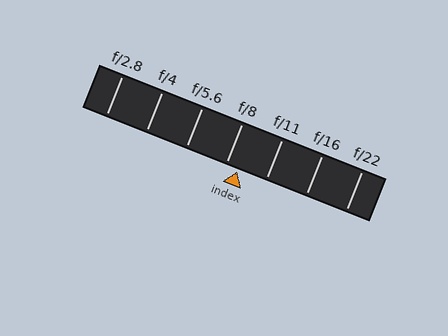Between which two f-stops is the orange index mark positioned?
The index mark is between f/8 and f/11.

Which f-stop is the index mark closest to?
The index mark is closest to f/8.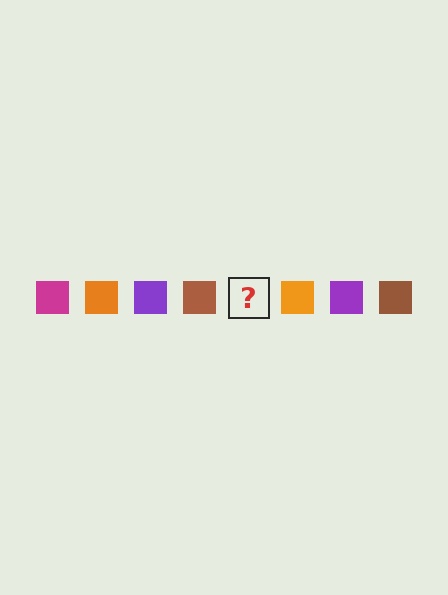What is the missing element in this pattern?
The missing element is a magenta square.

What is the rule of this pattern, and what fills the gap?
The rule is that the pattern cycles through magenta, orange, purple, brown squares. The gap should be filled with a magenta square.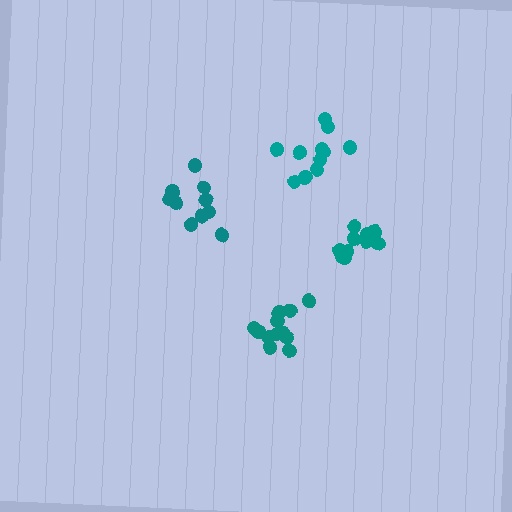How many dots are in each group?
Group 1: 10 dots, Group 2: 12 dots, Group 3: 12 dots, Group 4: 11 dots (45 total).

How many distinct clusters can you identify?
There are 4 distinct clusters.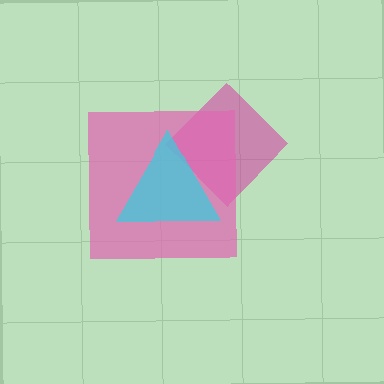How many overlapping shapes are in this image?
There are 3 overlapping shapes in the image.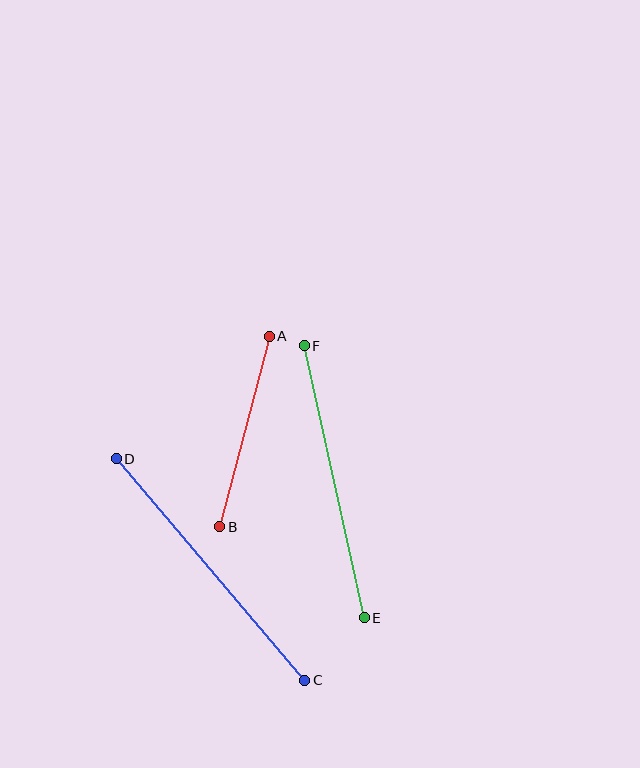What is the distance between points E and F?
The distance is approximately 279 pixels.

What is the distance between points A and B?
The distance is approximately 197 pixels.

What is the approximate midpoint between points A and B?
The midpoint is at approximately (244, 431) pixels.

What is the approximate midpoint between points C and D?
The midpoint is at approximately (210, 569) pixels.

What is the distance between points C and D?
The distance is approximately 291 pixels.